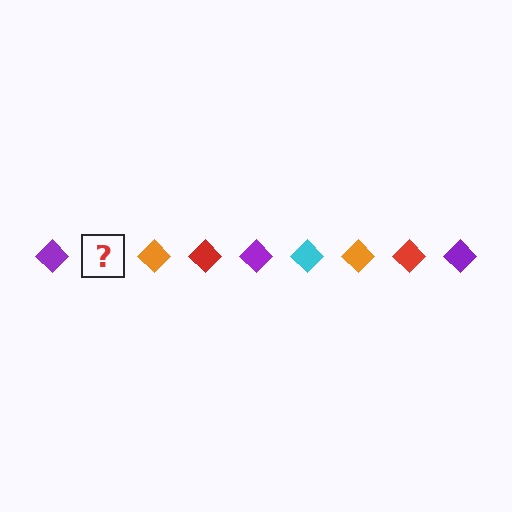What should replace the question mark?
The question mark should be replaced with a cyan diamond.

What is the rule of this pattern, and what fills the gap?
The rule is that the pattern cycles through purple, cyan, orange, red diamonds. The gap should be filled with a cyan diamond.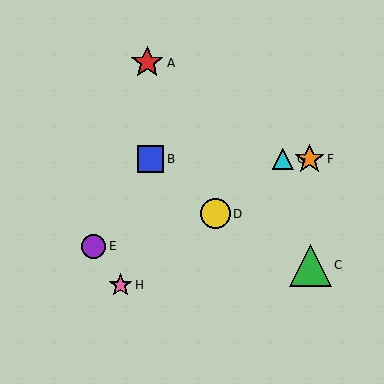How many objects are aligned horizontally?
3 objects (B, F, G) are aligned horizontally.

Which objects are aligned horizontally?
Objects B, F, G are aligned horizontally.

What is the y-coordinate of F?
Object F is at y≈159.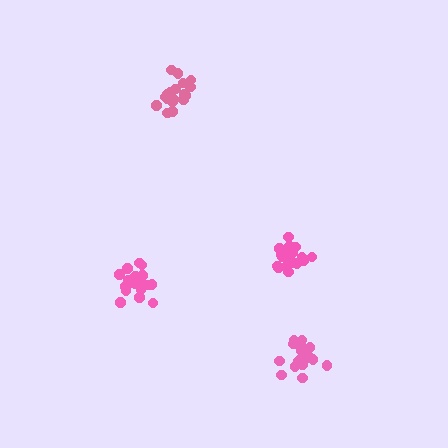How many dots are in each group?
Group 1: 20 dots, Group 2: 21 dots, Group 3: 19 dots, Group 4: 21 dots (81 total).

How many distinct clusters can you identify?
There are 4 distinct clusters.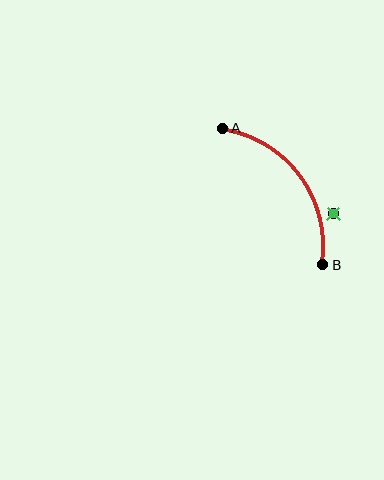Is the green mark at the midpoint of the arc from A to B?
No — the green mark does not lie on the arc at all. It sits slightly outside the curve.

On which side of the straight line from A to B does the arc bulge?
The arc bulges above and to the right of the straight line connecting A and B.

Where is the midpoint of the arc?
The arc midpoint is the point on the curve farthest from the straight line joining A and B. It sits above and to the right of that line.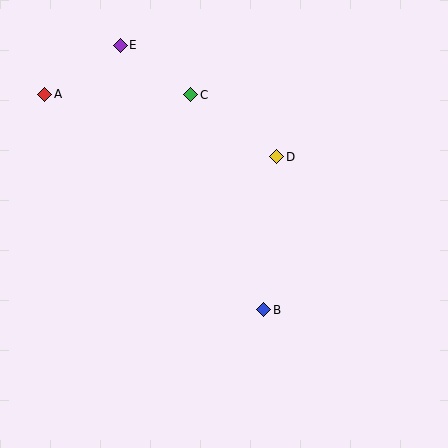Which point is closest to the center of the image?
Point D at (277, 157) is closest to the center.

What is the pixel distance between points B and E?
The distance between B and E is 301 pixels.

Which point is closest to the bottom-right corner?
Point B is closest to the bottom-right corner.